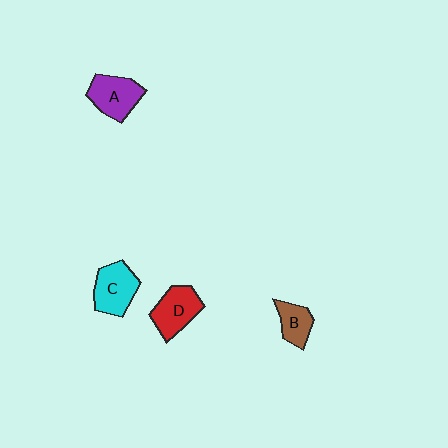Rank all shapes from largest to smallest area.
From largest to smallest: C (cyan), D (red), A (purple), B (brown).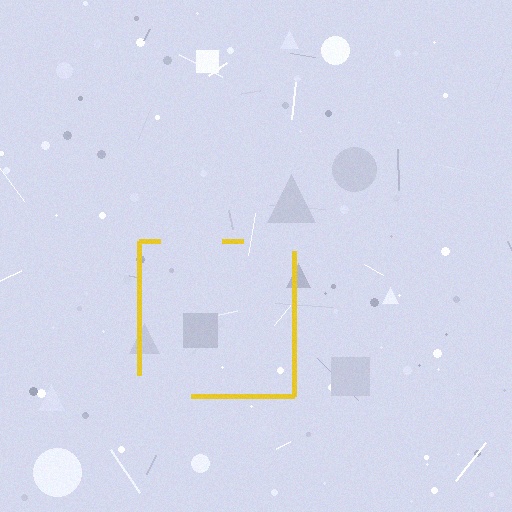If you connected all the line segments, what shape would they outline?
They would outline a square.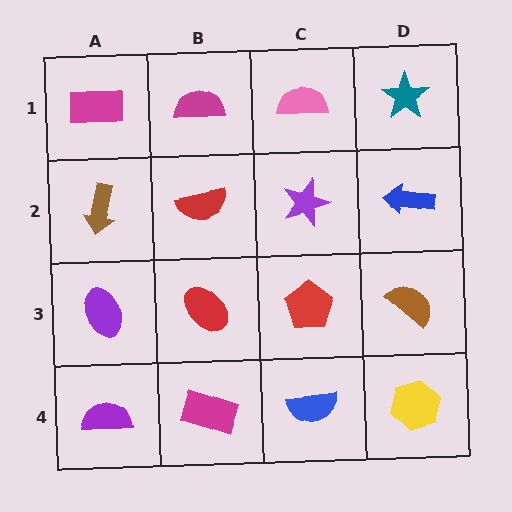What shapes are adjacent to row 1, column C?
A purple star (row 2, column C), a magenta semicircle (row 1, column B), a teal star (row 1, column D).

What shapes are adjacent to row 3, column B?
A red semicircle (row 2, column B), a magenta rectangle (row 4, column B), a purple ellipse (row 3, column A), a red pentagon (row 3, column C).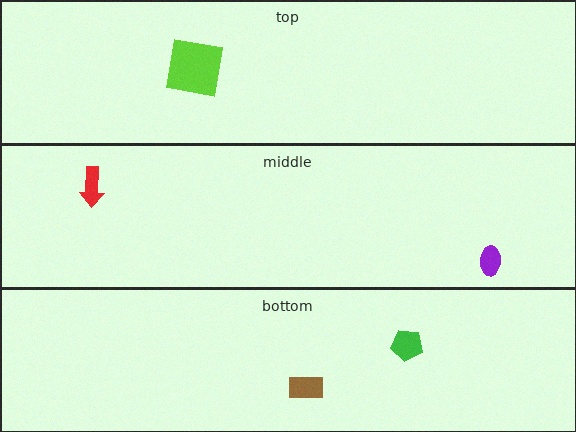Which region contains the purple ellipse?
The middle region.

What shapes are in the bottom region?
The brown rectangle, the green pentagon.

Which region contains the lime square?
The top region.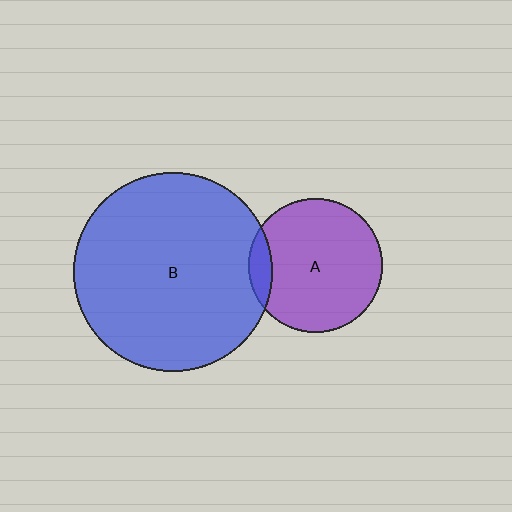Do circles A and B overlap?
Yes.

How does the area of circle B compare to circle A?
Approximately 2.2 times.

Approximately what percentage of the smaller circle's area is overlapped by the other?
Approximately 10%.